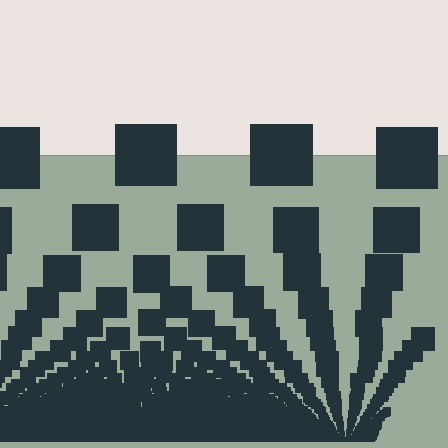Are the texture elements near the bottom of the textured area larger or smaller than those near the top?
Smaller. The gradient is inverted — elements near the bottom are smaller and denser.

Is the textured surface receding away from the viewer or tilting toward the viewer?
The surface appears to tilt toward the viewer. Texture elements get larger and sparser toward the top.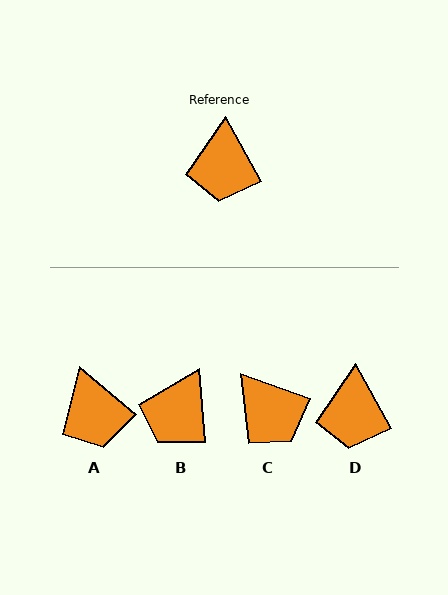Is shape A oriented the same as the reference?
No, it is off by about 21 degrees.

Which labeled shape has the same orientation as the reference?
D.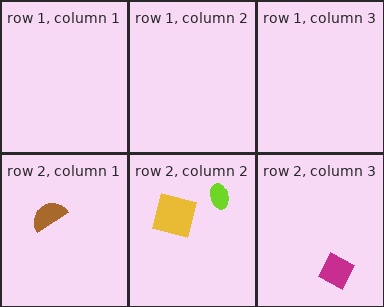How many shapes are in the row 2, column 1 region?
1.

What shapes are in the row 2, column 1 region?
The brown semicircle.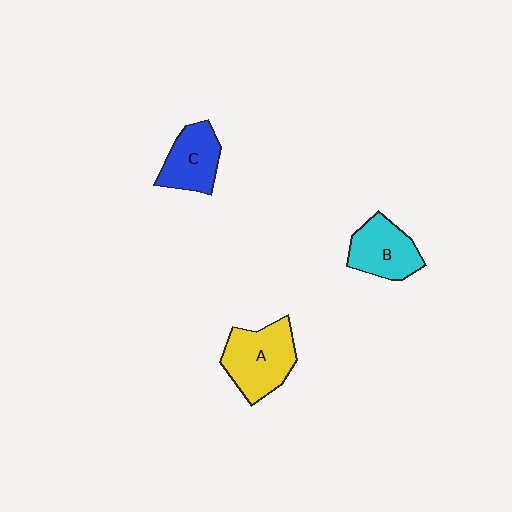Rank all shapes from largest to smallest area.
From largest to smallest: A (yellow), B (cyan), C (blue).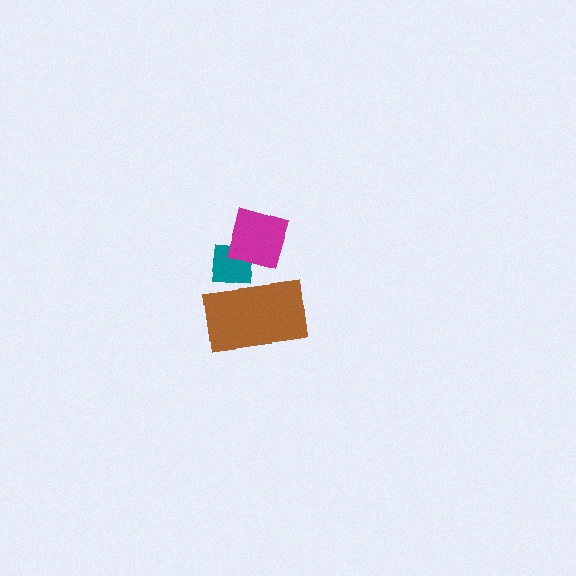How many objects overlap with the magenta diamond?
1 object overlaps with the magenta diamond.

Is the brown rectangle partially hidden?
No, no other shape covers it.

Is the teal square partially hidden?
Yes, it is partially covered by another shape.